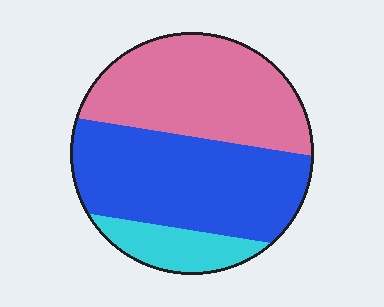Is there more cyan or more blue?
Blue.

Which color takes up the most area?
Blue, at roughly 45%.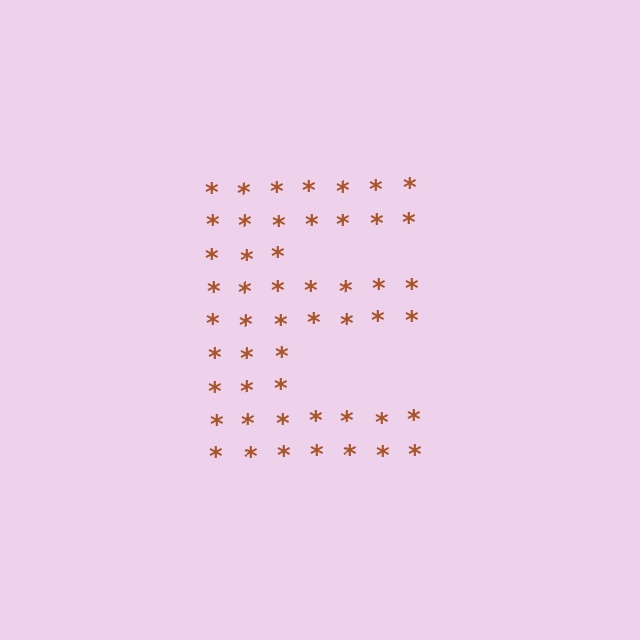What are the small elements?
The small elements are asterisks.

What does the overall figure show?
The overall figure shows the letter E.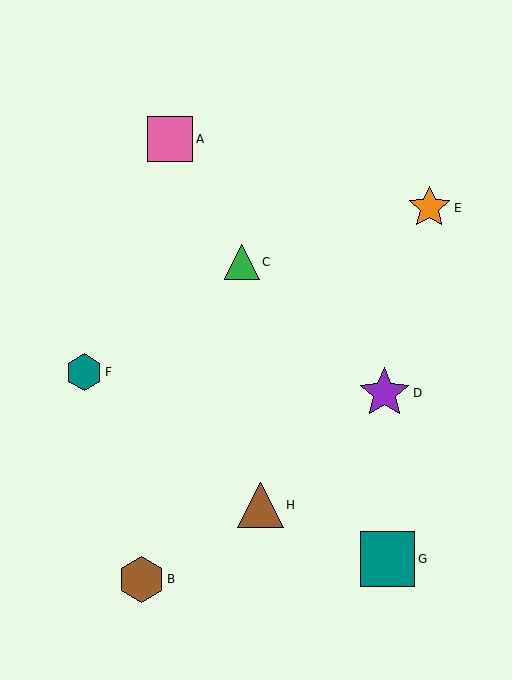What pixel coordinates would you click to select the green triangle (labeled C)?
Click at (242, 262) to select the green triangle C.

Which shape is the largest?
The teal square (labeled G) is the largest.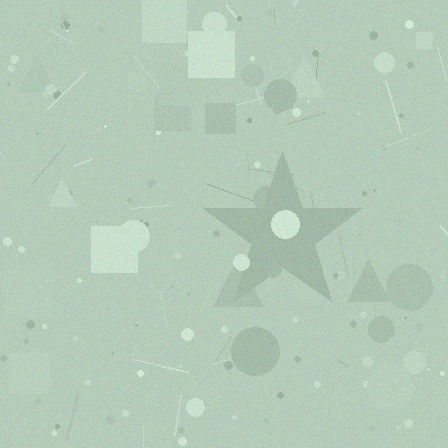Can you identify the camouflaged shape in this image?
The camouflaged shape is a star.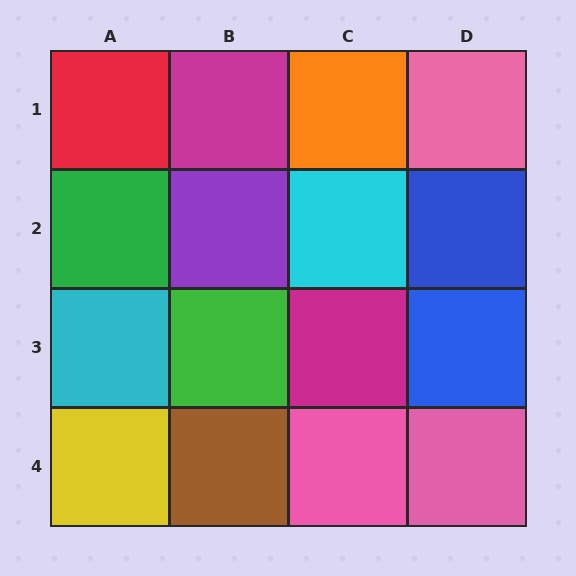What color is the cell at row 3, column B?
Green.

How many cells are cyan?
2 cells are cyan.